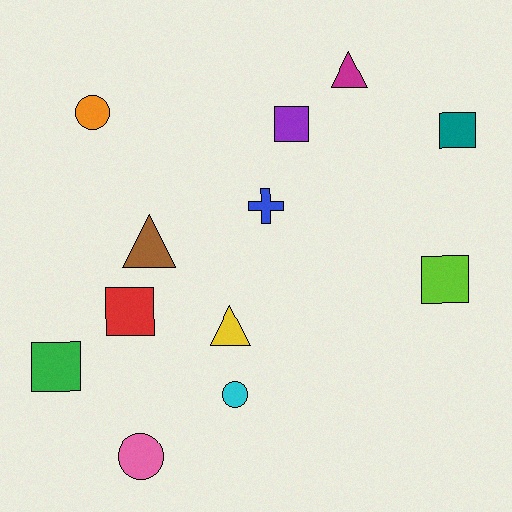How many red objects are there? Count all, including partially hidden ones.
There is 1 red object.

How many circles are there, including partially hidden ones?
There are 3 circles.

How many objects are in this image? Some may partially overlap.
There are 12 objects.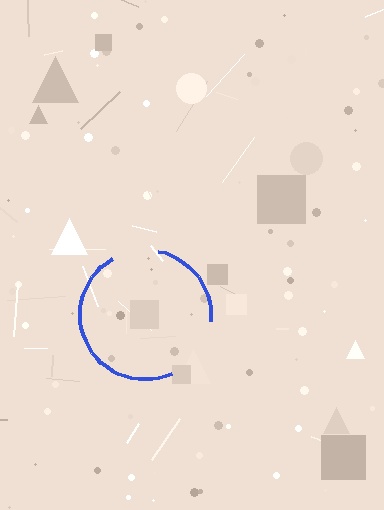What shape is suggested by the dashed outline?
The dashed outline suggests a circle.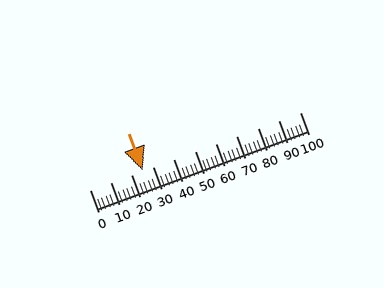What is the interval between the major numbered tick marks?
The major tick marks are spaced 10 units apart.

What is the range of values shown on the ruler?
The ruler shows values from 0 to 100.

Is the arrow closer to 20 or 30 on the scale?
The arrow is closer to 30.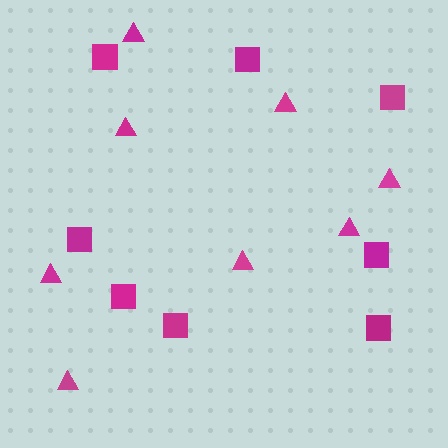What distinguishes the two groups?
There are 2 groups: one group of squares (8) and one group of triangles (8).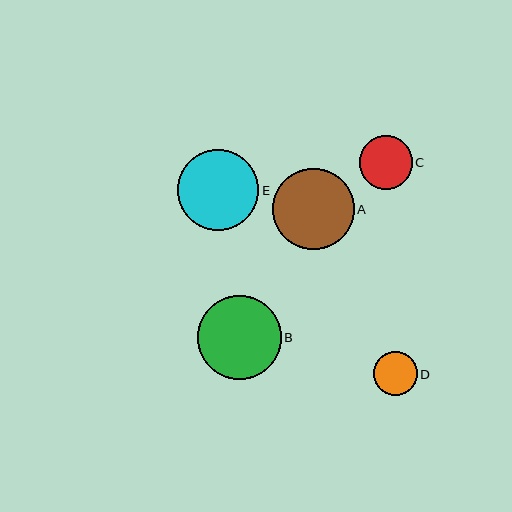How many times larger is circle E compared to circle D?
Circle E is approximately 1.8 times the size of circle D.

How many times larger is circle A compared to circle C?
Circle A is approximately 1.5 times the size of circle C.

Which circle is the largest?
Circle B is the largest with a size of approximately 84 pixels.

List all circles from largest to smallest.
From largest to smallest: B, A, E, C, D.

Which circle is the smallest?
Circle D is the smallest with a size of approximately 44 pixels.